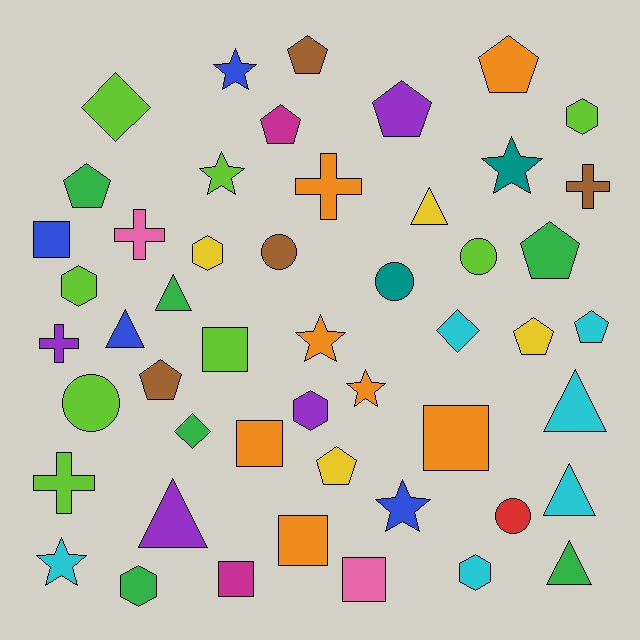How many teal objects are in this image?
There are 2 teal objects.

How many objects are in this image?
There are 50 objects.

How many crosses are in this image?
There are 5 crosses.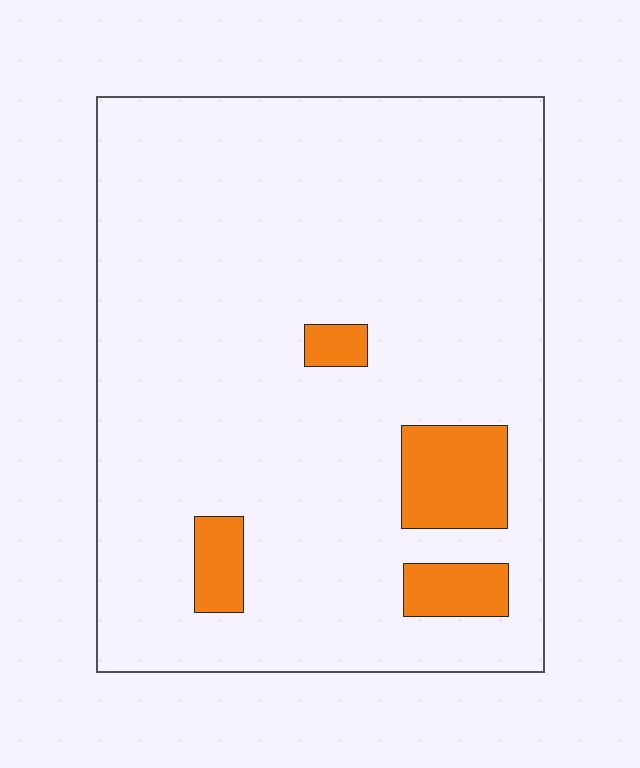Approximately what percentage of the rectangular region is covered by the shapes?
Approximately 10%.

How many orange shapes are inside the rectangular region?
4.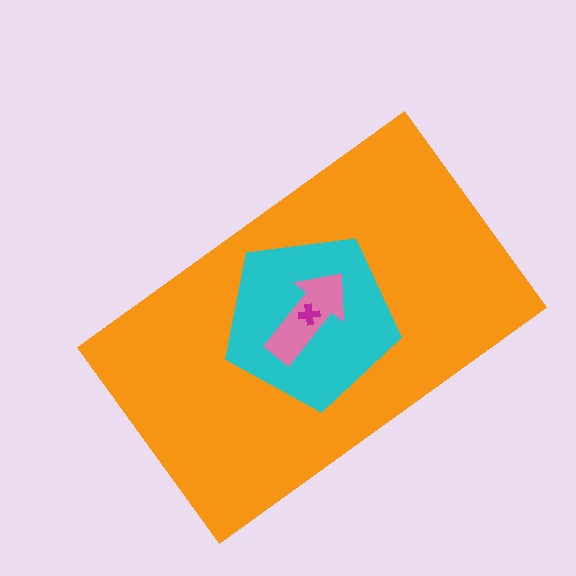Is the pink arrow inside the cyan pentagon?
Yes.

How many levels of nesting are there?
4.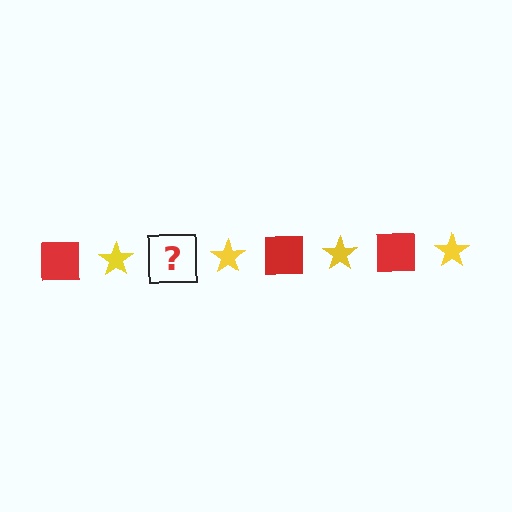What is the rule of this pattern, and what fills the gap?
The rule is that the pattern alternates between red square and yellow star. The gap should be filled with a red square.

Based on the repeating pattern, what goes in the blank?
The blank should be a red square.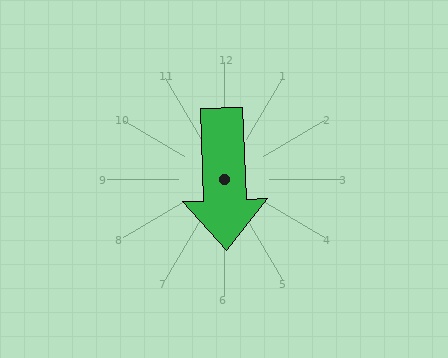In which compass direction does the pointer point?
South.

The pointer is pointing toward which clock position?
Roughly 6 o'clock.